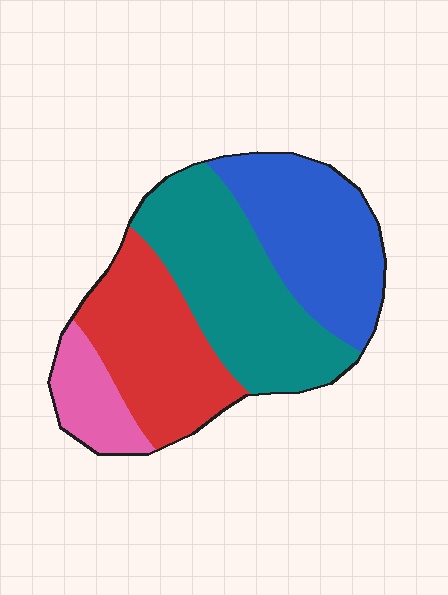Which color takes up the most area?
Teal, at roughly 35%.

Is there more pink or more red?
Red.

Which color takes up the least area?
Pink, at roughly 10%.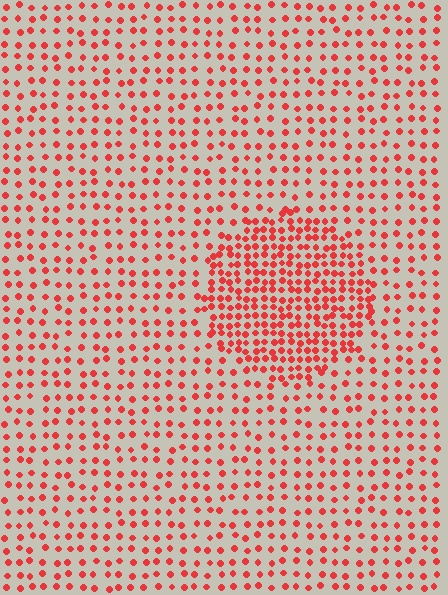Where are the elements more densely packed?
The elements are more densely packed inside the circle boundary.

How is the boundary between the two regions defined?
The boundary is defined by a change in element density (approximately 2.1x ratio). All elements are the same color, size, and shape.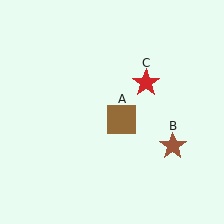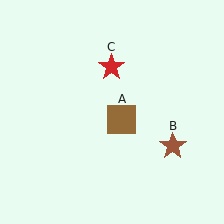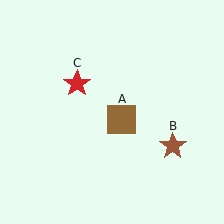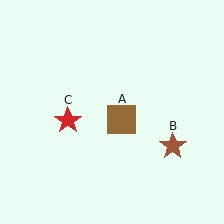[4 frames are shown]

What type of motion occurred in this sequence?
The red star (object C) rotated counterclockwise around the center of the scene.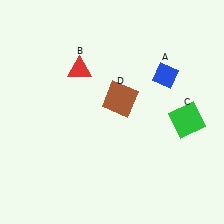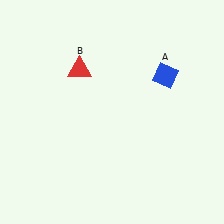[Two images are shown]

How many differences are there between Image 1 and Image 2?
There are 2 differences between the two images.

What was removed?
The green square (C), the brown square (D) were removed in Image 2.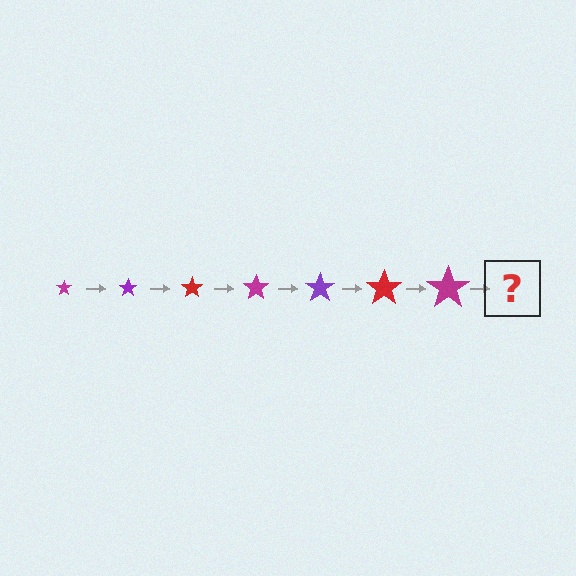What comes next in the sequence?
The next element should be a purple star, larger than the previous one.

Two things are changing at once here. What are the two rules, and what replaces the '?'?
The two rules are that the star grows larger each step and the color cycles through magenta, purple, and red. The '?' should be a purple star, larger than the previous one.